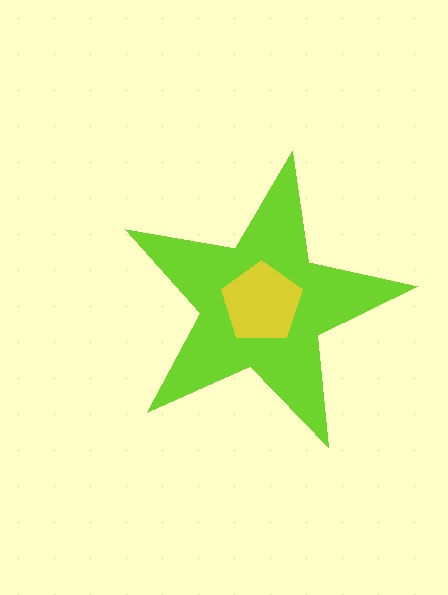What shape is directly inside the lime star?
The yellow pentagon.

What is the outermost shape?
The lime star.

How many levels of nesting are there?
2.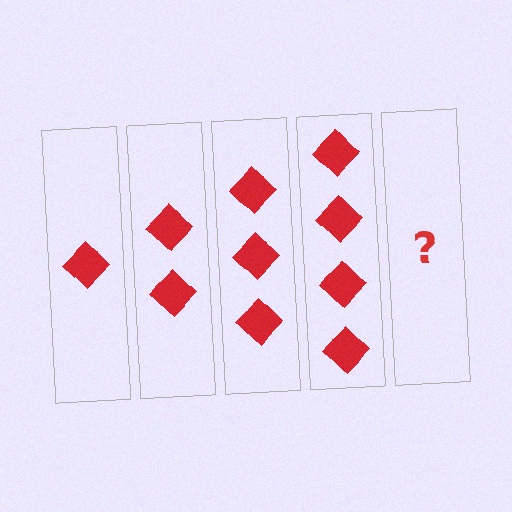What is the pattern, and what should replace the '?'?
The pattern is that each step adds one more diamond. The '?' should be 5 diamonds.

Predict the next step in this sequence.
The next step is 5 diamonds.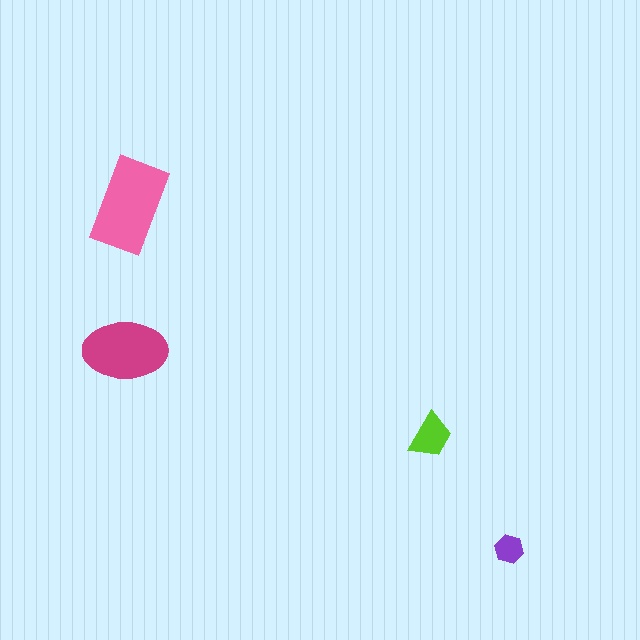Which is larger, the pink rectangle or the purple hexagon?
The pink rectangle.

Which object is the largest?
The pink rectangle.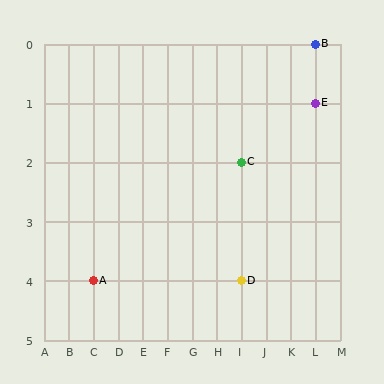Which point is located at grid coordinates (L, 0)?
Point B is at (L, 0).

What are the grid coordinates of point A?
Point A is at grid coordinates (C, 4).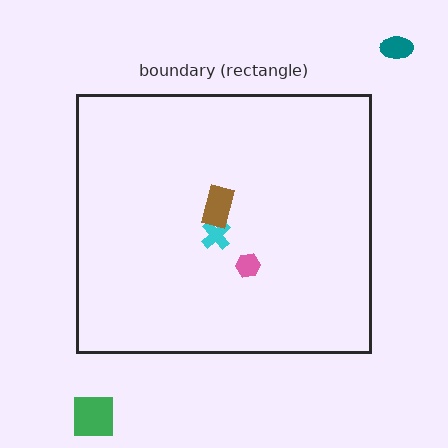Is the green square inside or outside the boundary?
Outside.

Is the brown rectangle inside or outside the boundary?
Inside.